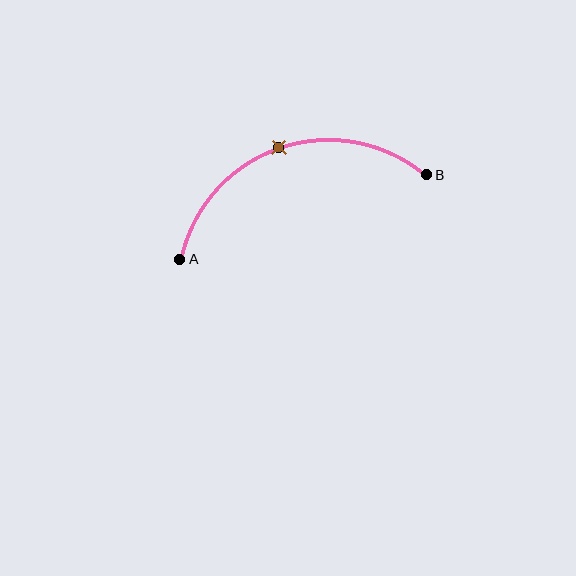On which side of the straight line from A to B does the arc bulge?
The arc bulges above the straight line connecting A and B.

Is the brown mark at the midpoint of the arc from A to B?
Yes. The brown mark lies on the arc at equal arc-length from both A and B — it is the arc midpoint.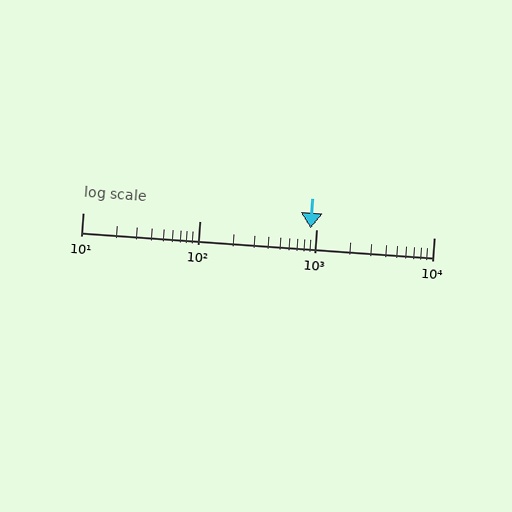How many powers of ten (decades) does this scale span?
The scale spans 3 decades, from 10 to 10000.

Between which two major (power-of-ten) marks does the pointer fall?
The pointer is between 100 and 1000.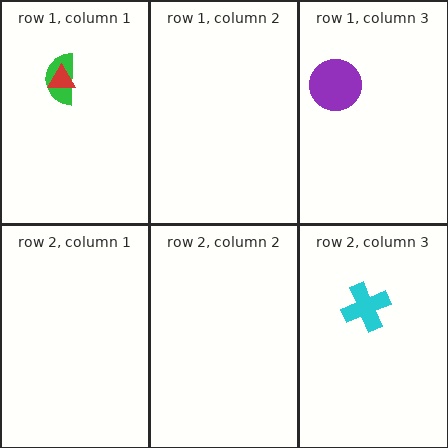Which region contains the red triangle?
The row 1, column 1 region.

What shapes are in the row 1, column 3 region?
The purple circle.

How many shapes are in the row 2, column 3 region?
1.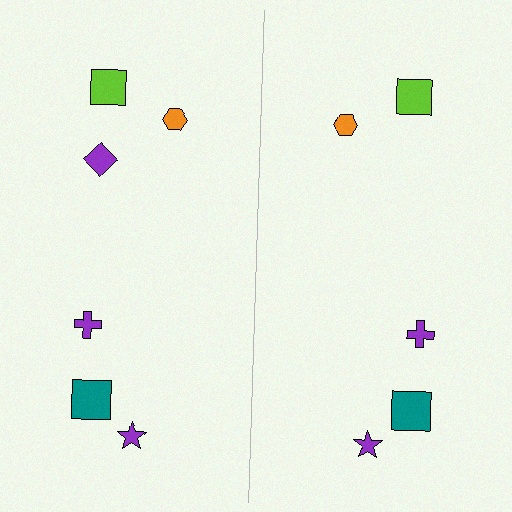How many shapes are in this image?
There are 11 shapes in this image.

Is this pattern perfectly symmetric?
No, the pattern is not perfectly symmetric. A purple diamond is missing from the right side.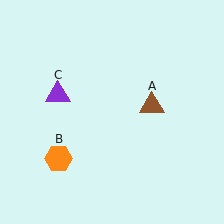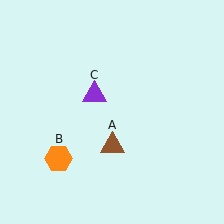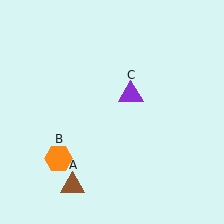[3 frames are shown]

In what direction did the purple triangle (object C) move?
The purple triangle (object C) moved right.